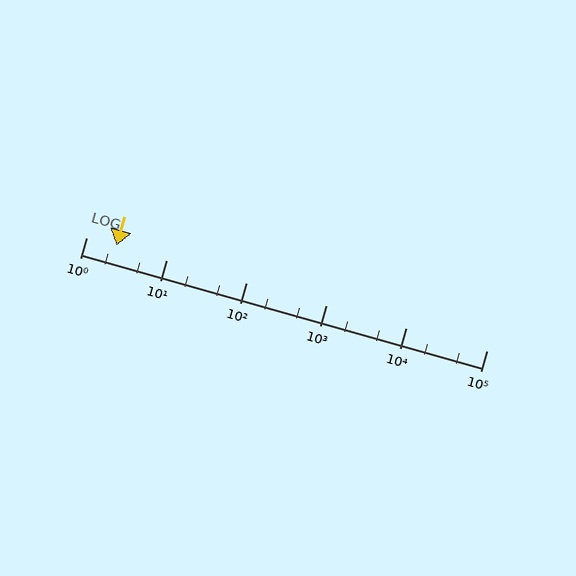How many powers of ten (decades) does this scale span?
The scale spans 5 decades, from 1 to 100000.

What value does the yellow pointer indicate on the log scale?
The pointer indicates approximately 2.4.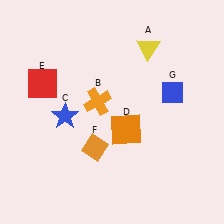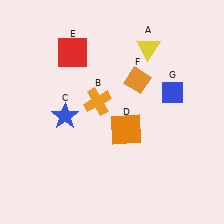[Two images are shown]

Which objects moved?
The objects that moved are: the red square (E), the orange diamond (F).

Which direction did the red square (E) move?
The red square (E) moved up.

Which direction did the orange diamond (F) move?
The orange diamond (F) moved up.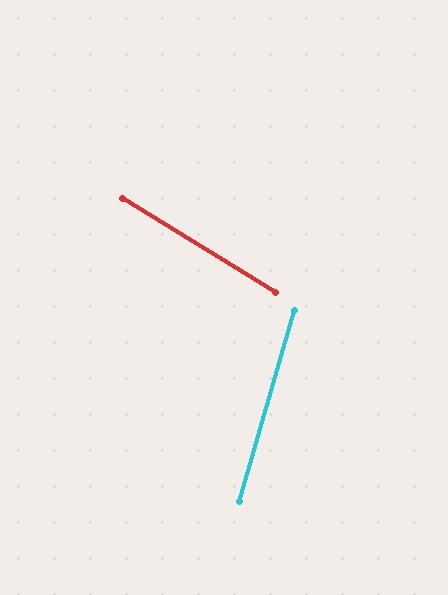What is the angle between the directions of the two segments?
Approximately 74 degrees.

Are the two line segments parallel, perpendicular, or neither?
Neither parallel nor perpendicular — they differ by about 74°.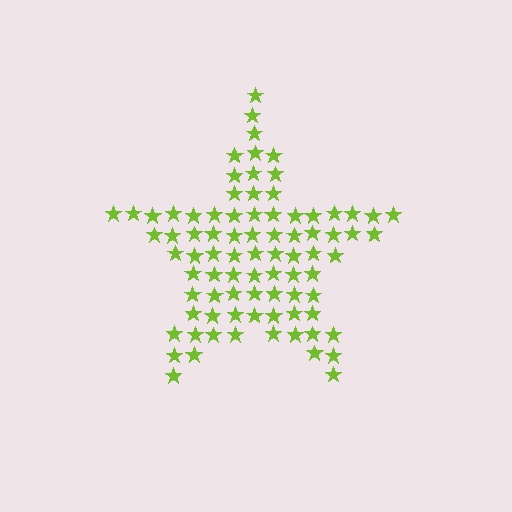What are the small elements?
The small elements are stars.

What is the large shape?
The large shape is a star.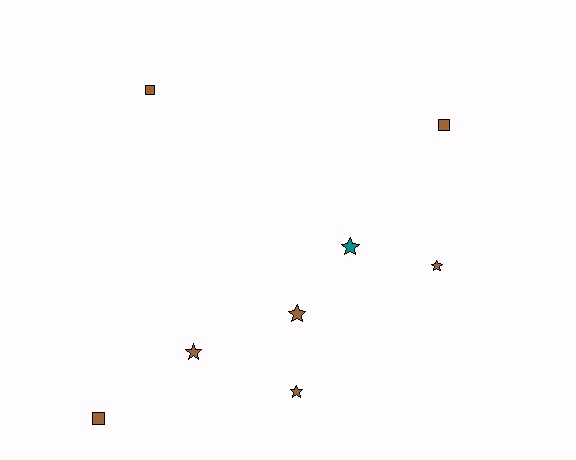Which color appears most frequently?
Brown, with 7 objects.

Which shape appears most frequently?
Star, with 5 objects.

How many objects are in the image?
There are 8 objects.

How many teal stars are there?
There is 1 teal star.